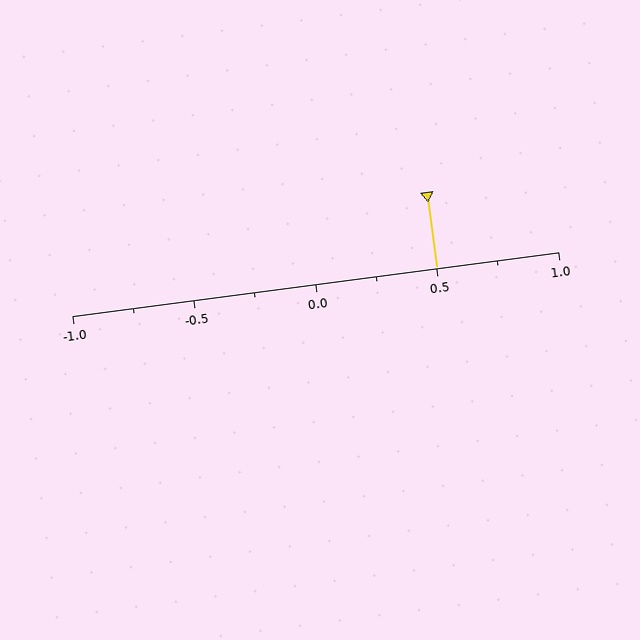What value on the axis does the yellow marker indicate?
The marker indicates approximately 0.5.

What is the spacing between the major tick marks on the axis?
The major ticks are spaced 0.5 apart.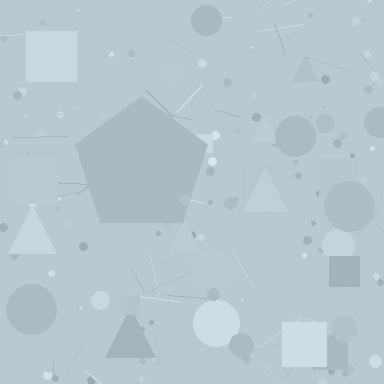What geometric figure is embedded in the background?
A pentagon is embedded in the background.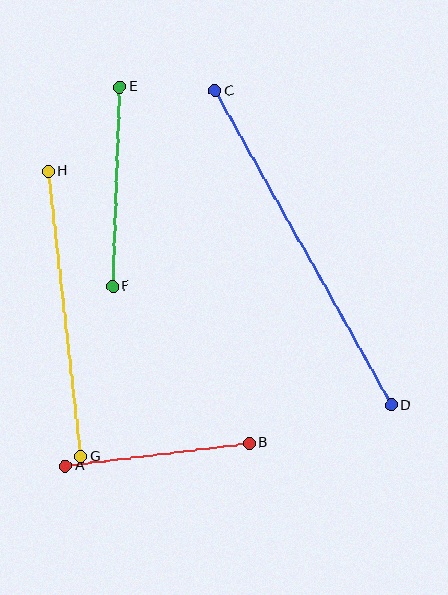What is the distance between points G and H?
The distance is approximately 287 pixels.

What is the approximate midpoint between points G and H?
The midpoint is at approximately (65, 314) pixels.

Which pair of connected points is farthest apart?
Points C and D are farthest apart.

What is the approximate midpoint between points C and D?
The midpoint is at approximately (303, 248) pixels.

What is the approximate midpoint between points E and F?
The midpoint is at approximately (116, 187) pixels.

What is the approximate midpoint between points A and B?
The midpoint is at approximately (157, 454) pixels.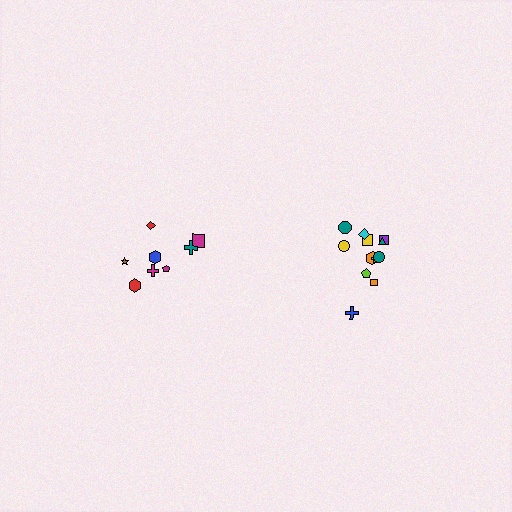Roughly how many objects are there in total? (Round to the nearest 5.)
Roughly 20 objects in total.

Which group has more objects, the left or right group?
The right group.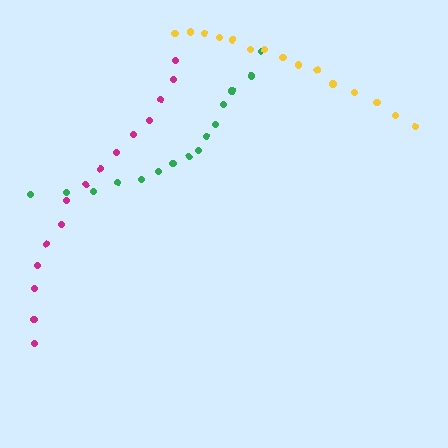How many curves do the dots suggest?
There are 3 distinct paths.